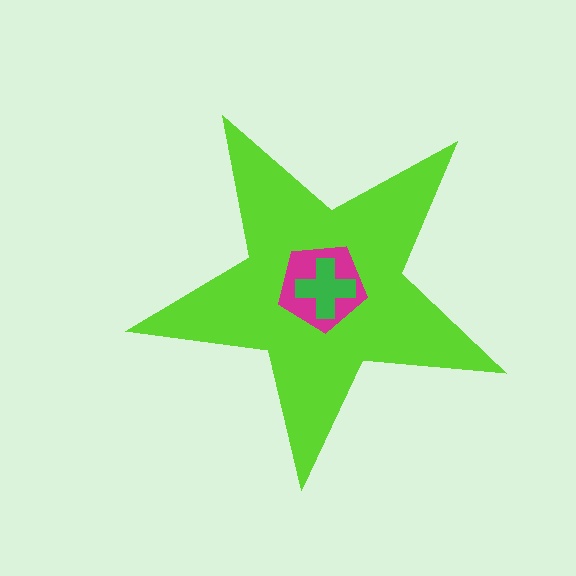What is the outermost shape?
The lime star.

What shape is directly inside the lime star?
The magenta pentagon.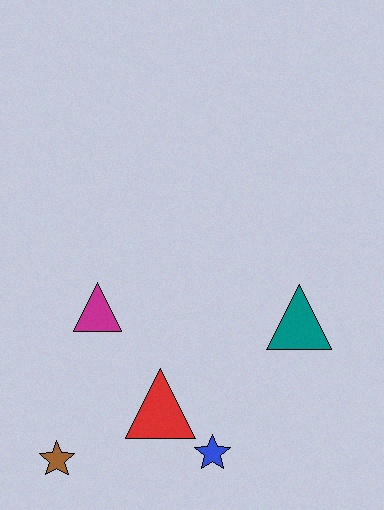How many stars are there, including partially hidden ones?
There are 2 stars.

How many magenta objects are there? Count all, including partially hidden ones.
There is 1 magenta object.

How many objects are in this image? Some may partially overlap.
There are 5 objects.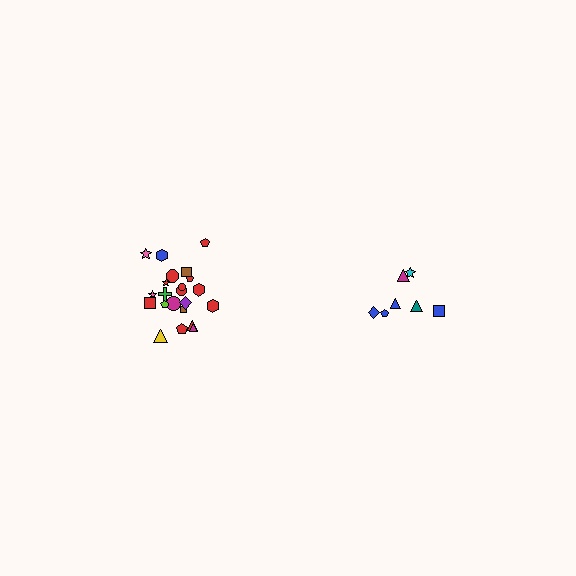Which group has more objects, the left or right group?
The left group.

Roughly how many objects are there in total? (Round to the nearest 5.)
Roughly 30 objects in total.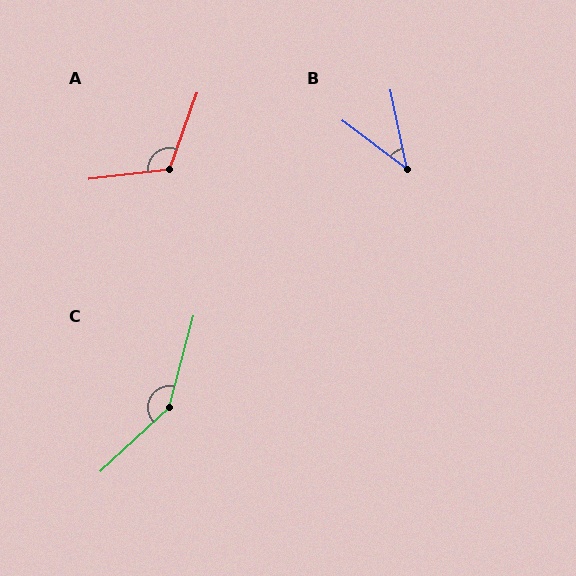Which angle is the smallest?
B, at approximately 41 degrees.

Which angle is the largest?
C, at approximately 148 degrees.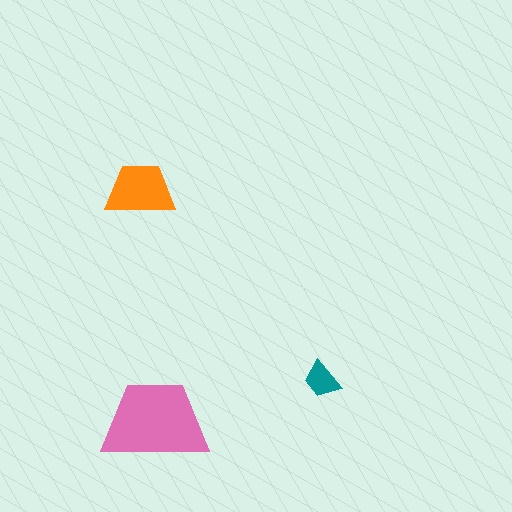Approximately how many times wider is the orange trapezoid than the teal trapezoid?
About 2 times wider.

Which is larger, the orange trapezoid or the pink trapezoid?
The pink one.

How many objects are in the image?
There are 3 objects in the image.